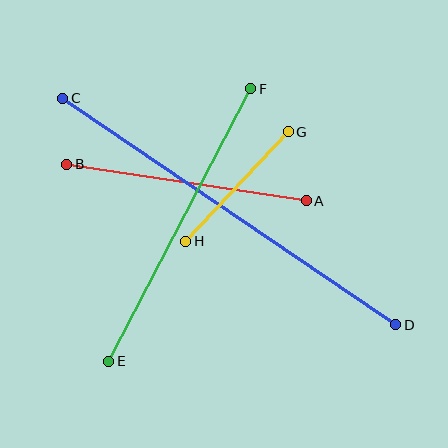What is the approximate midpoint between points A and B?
The midpoint is at approximately (187, 182) pixels.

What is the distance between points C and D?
The distance is approximately 403 pixels.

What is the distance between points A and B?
The distance is approximately 242 pixels.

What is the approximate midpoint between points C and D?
The midpoint is at approximately (229, 212) pixels.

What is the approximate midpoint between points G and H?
The midpoint is at approximately (237, 186) pixels.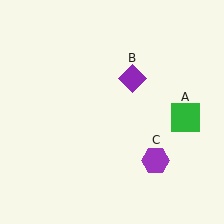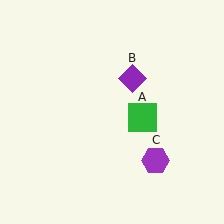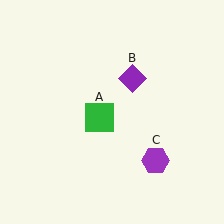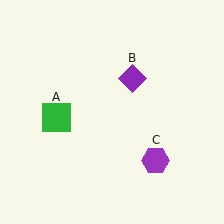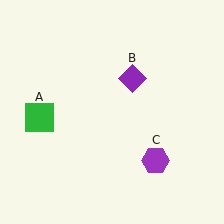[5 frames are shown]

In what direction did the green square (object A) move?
The green square (object A) moved left.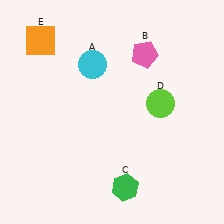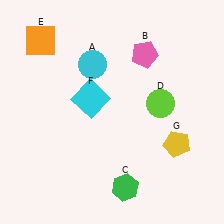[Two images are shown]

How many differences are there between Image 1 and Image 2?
There are 2 differences between the two images.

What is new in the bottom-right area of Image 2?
A yellow pentagon (G) was added in the bottom-right area of Image 2.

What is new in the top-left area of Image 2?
A cyan square (F) was added in the top-left area of Image 2.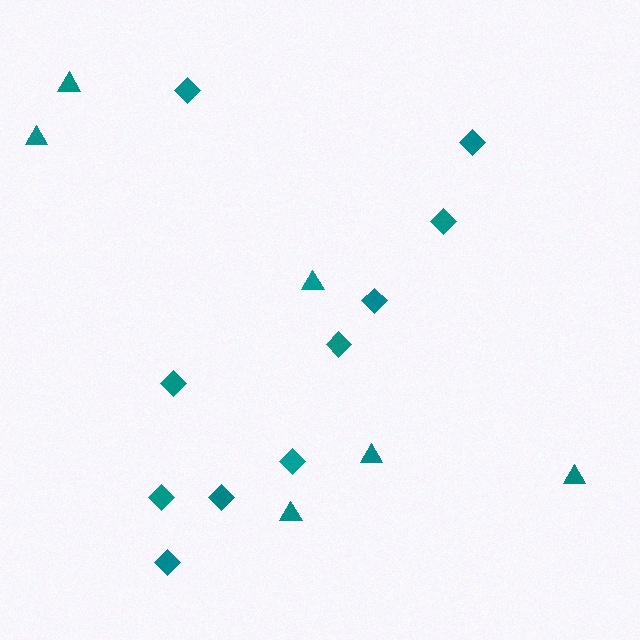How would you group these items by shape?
There are 2 groups: one group of diamonds (10) and one group of triangles (6).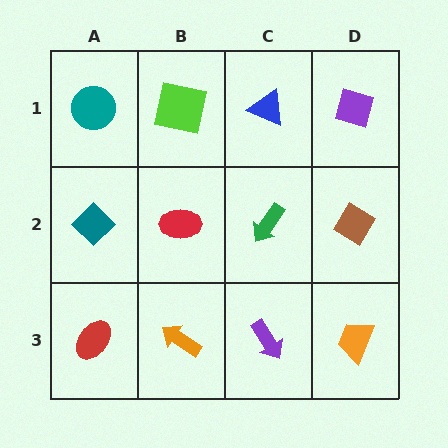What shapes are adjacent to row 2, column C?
A blue triangle (row 1, column C), a purple arrow (row 3, column C), a red ellipse (row 2, column B), a brown diamond (row 2, column D).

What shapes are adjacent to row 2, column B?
A lime square (row 1, column B), an orange arrow (row 3, column B), a teal diamond (row 2, column A), a green arrow (row 2, column C).